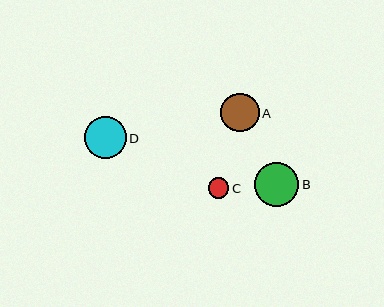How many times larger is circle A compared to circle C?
Circle A is approximately 1.9 times the size of circle C.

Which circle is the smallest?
Circle C is the smallest with a size of approximately 20 pixels.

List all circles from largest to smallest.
From largest to smallest: B, D, A, C.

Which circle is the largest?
Circle B is the largest with a size of approximately 44 pixels.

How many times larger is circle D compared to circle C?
Circle D is approximately 2.1 times the size of circle C.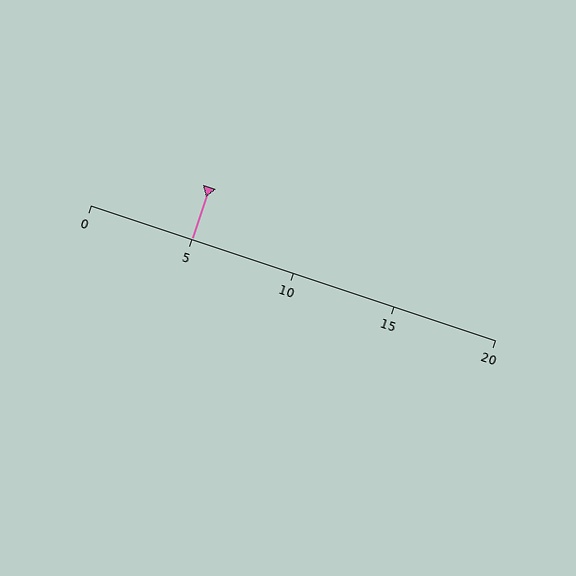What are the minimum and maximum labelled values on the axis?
The axis runs from 0 to 20.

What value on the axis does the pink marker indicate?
The marker indicates approximately 5.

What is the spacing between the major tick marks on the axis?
The major ticks are spaced 5 apart.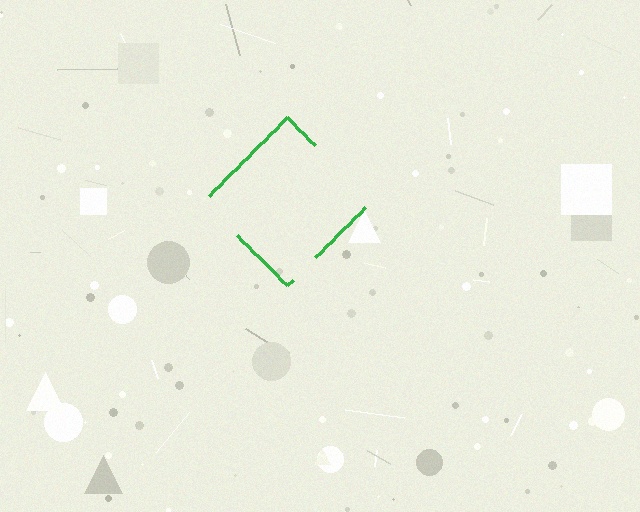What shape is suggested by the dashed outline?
The dashed outline suggests a diamond.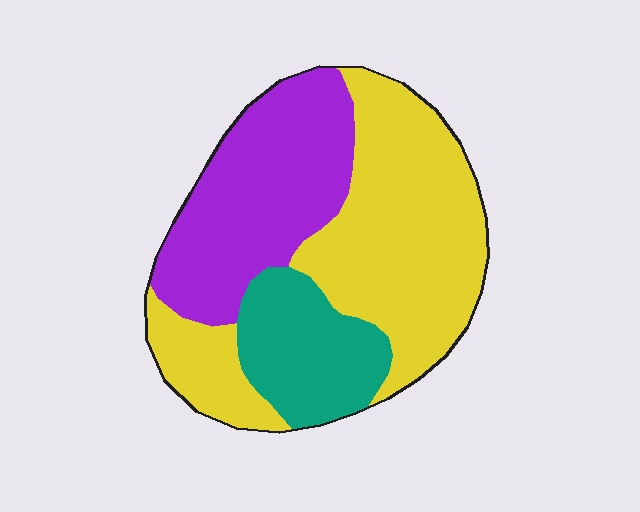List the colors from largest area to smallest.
From largest to smallest: yellow, purple, teal.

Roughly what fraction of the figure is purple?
Purple covers about 30% of the figure.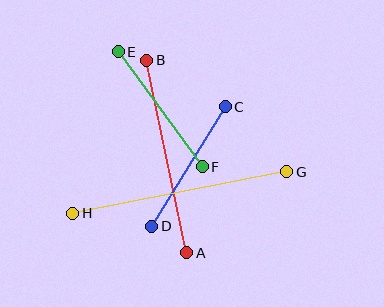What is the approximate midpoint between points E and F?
The midpoint is at approximately (160, 109) pixels.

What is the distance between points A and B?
The distance is approximately 197 pixels.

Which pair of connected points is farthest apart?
Points G and H are farthest apart.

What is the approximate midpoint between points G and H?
The midpoint is at approximately (180, 193) pixels.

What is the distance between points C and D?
The distance is approximately 141 pixels.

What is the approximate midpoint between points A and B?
The midpoint is at approximately (167, 157) pixels.